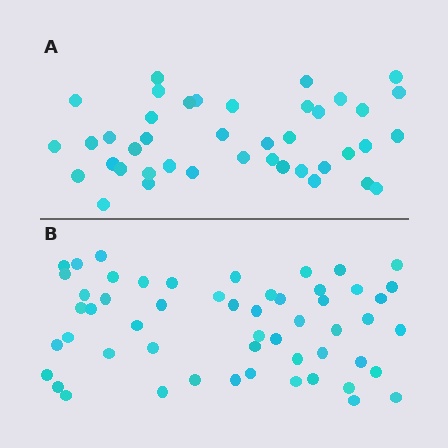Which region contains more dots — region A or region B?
Region B (the bottom region) has more dots.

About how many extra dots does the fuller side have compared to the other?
Region B has approximately 15 more dots than region A.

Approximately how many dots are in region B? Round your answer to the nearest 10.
About 50 dots. (The exact count is 54, which rounds to 50.)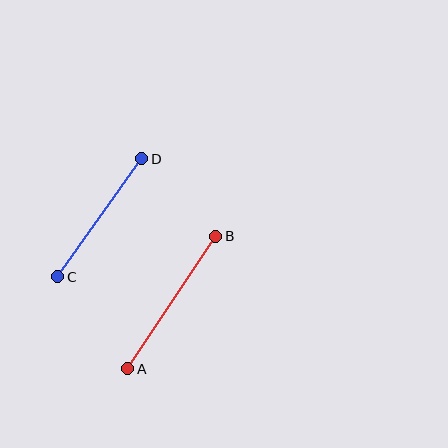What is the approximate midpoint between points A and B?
The midpoint is at approximately (172, 303) pixels.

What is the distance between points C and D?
The distance is approximately 145 pixels.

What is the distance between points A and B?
The distance is approximately 159 pixels.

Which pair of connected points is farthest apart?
Points A and B are farthest apart.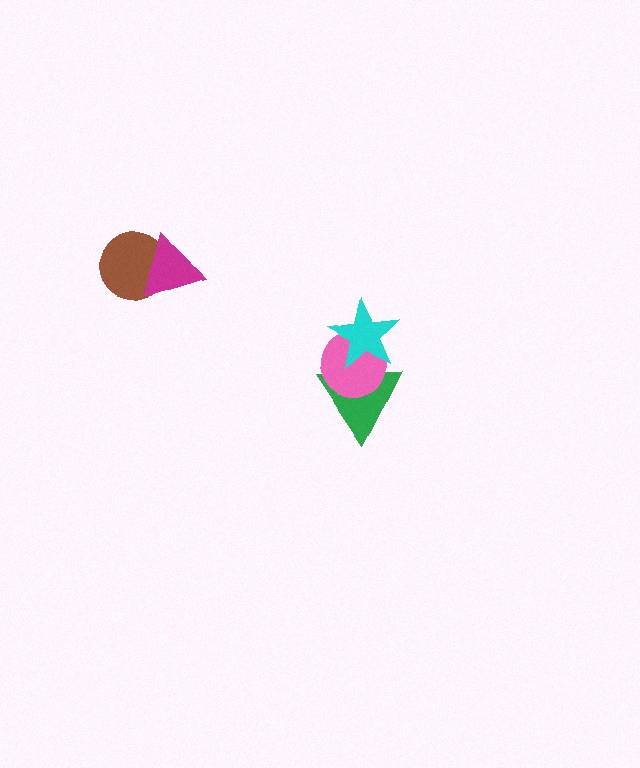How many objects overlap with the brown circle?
1 object overlaps with the brown circle.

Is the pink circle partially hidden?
Yes, it is partially covered by another shape.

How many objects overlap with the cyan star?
2 objects overlap with the cyan star.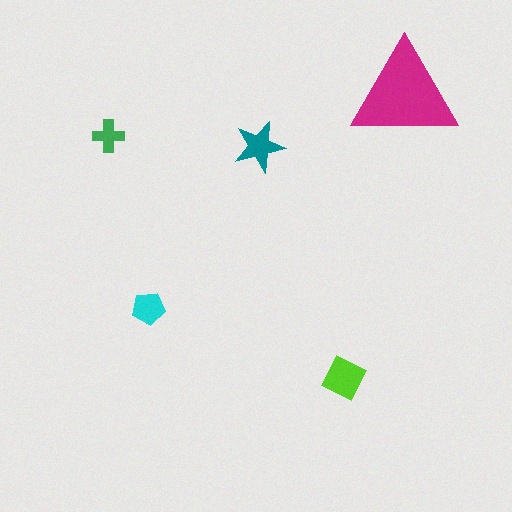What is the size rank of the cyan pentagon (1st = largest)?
4th.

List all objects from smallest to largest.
The green cross, the cyan pentagon, the teal star, the lime diamond, the magenta triangle.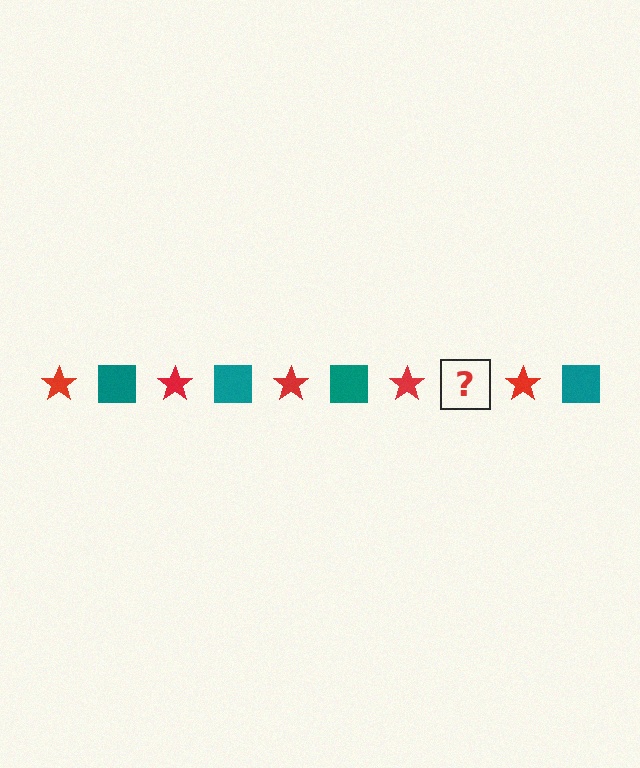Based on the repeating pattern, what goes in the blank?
The blank should be a teal square.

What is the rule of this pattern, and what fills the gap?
The rule is that the pattern alternates between red star and teal square. The gap should be filled with a teal square.